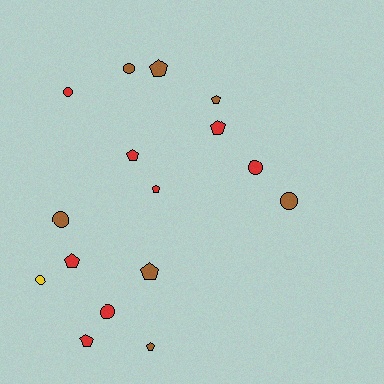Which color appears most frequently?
Red, with 8 objects.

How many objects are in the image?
There are 16 objects.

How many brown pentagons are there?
There are 4 brown pentagons.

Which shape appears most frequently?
Pentagon, with 9 objects.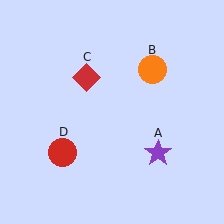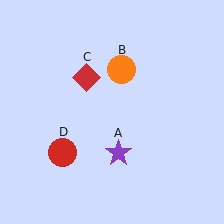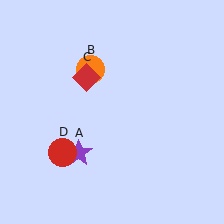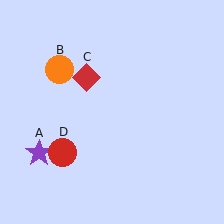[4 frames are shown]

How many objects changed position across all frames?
2 objects changed position: purple star (object A), orange circle (object B).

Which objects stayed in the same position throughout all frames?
Red diamond (object C) and red circle (object D) remained stationary.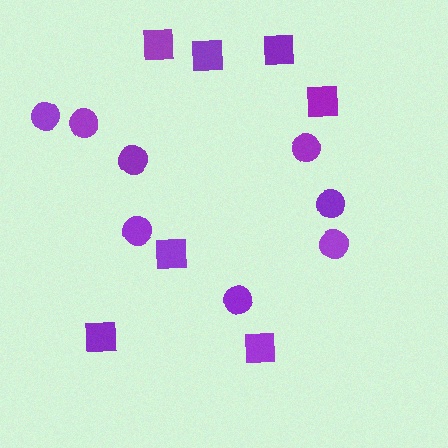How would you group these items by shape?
There are 2 groups: one group of circles (8) and one group of squares (7).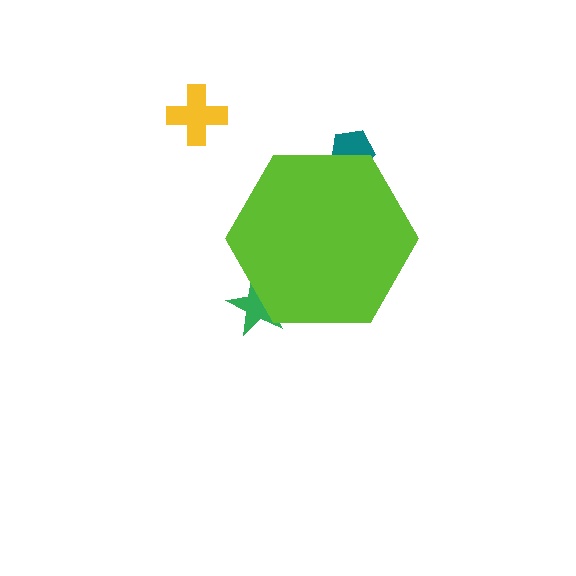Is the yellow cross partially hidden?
No, the yellow cross is fully visible.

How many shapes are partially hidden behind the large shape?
2 shapes are partially hidden.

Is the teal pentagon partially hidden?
Yes, the teal pentagon is partially hidden behind the lime hexagon.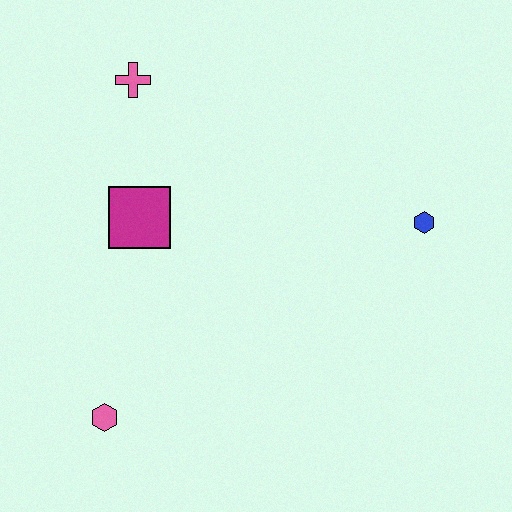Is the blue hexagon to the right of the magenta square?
Yes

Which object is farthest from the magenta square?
The blue hexagon is farthest from the magenta square.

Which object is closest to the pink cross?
The magenta square is closest to the pink cross.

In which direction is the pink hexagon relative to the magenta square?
The pink hexagon is below the magenta square.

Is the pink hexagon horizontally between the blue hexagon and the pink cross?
No